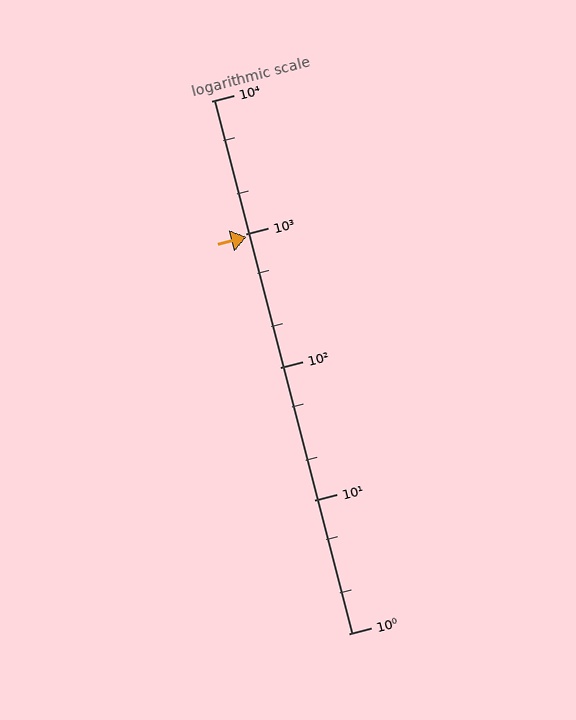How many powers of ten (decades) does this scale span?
The scale spans 4 decades, from 1 to 10000.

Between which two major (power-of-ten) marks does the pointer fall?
The pointer is between 100 and 1000.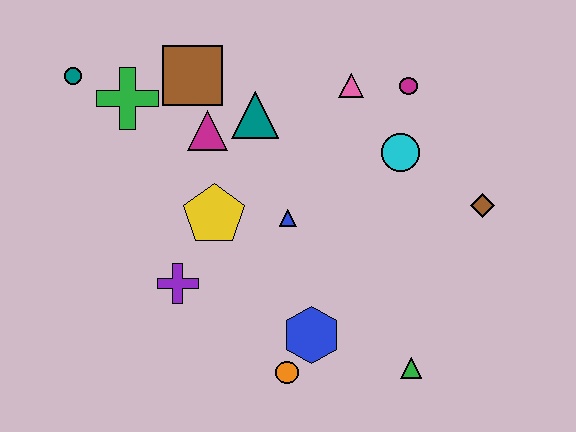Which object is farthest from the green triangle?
The teal circle is farthest from the green triangle.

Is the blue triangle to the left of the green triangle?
Yes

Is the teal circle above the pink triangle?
Yes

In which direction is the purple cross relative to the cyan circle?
The purple cross is to the left of the cyan circle.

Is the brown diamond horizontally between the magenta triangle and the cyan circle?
No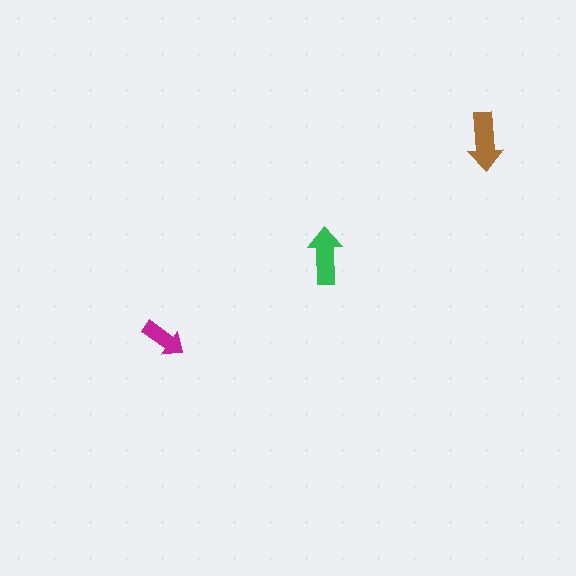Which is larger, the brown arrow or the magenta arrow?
The brown one.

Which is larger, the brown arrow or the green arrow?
The brown one.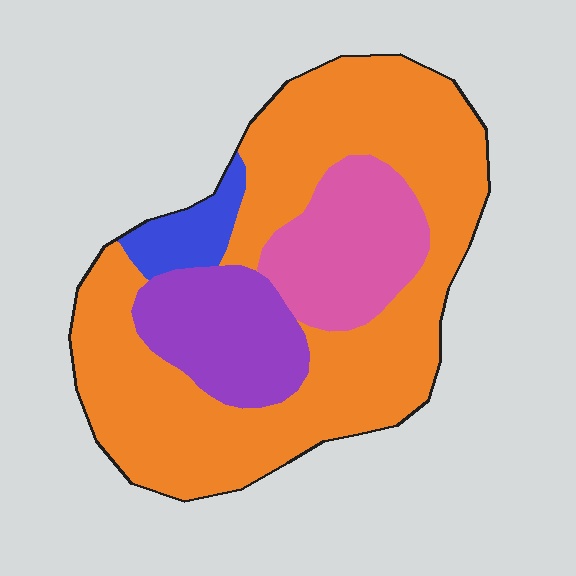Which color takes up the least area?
Blue, at roughly 5%.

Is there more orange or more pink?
Orange.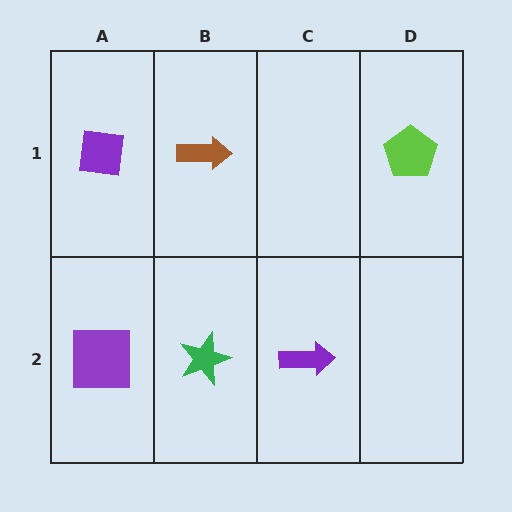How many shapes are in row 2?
3 shapes.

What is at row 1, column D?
A lime pentagon.